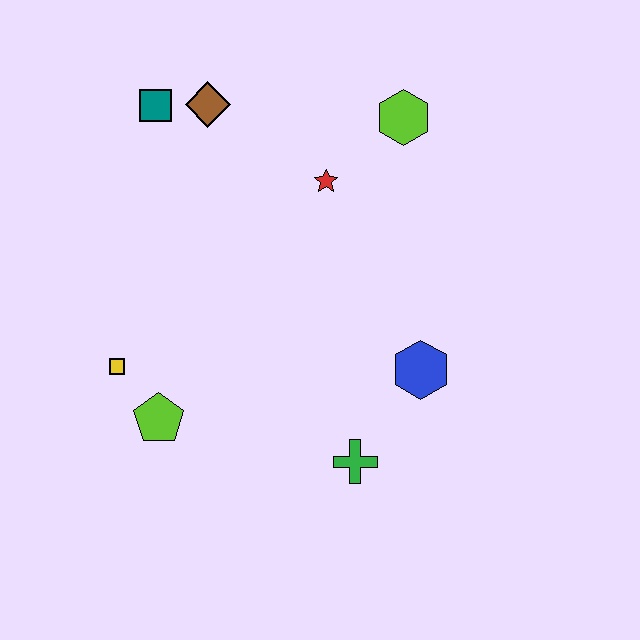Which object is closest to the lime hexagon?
The red star is closest to the lime hexagon.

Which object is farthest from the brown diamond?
The green cross is farthest from the brown diamond.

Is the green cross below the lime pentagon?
Yes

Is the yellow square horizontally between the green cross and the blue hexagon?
No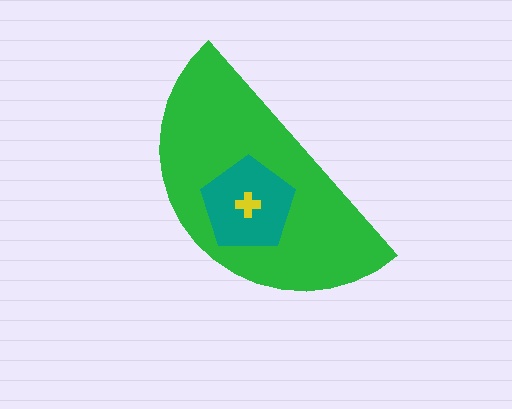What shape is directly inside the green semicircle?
The teal pentagon.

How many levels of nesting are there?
3.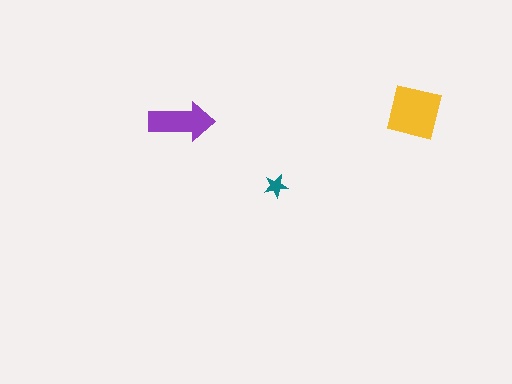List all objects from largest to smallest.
The yellow square, the purple arrow, the teal star.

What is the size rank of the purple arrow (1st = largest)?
2nd.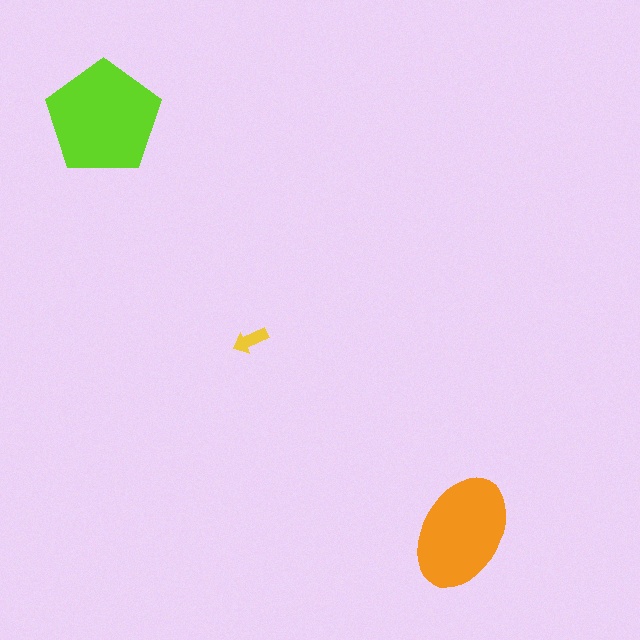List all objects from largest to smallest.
The lime pentagon, the orange ellipse, the yellow arrow.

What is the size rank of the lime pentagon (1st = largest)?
1st.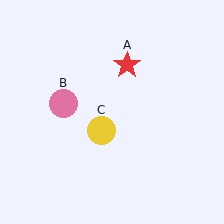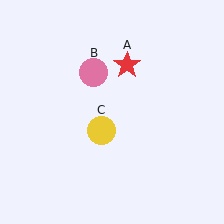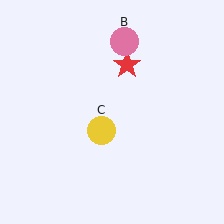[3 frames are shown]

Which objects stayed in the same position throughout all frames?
Red star (object A) and yellow circle (object C) remained stationary.